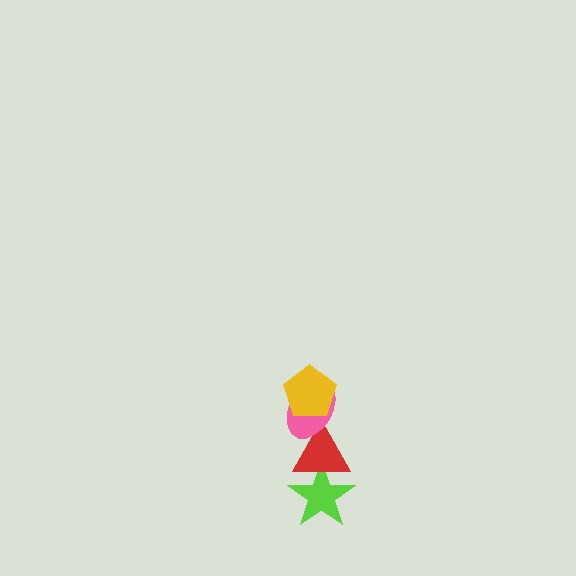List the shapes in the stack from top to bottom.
From top to bottom: the yellow pentagon, the pink ellipse, the red triangle, the lime star.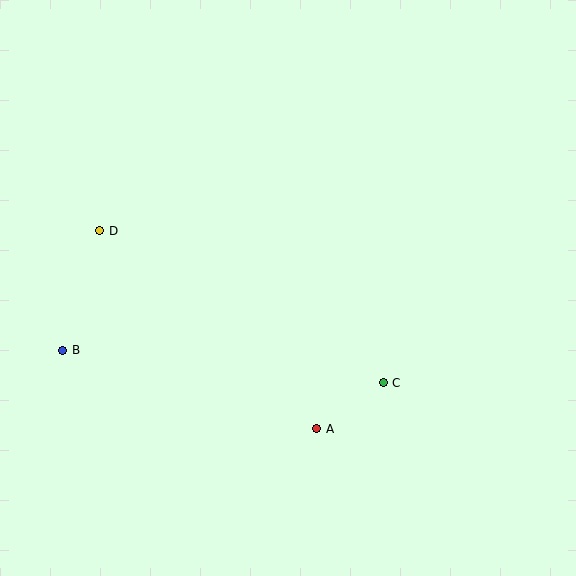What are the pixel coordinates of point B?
Point B is at (63, 350).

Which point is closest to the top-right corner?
Point C is closest to the top-right corner.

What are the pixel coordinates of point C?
Point C is at (383, 383).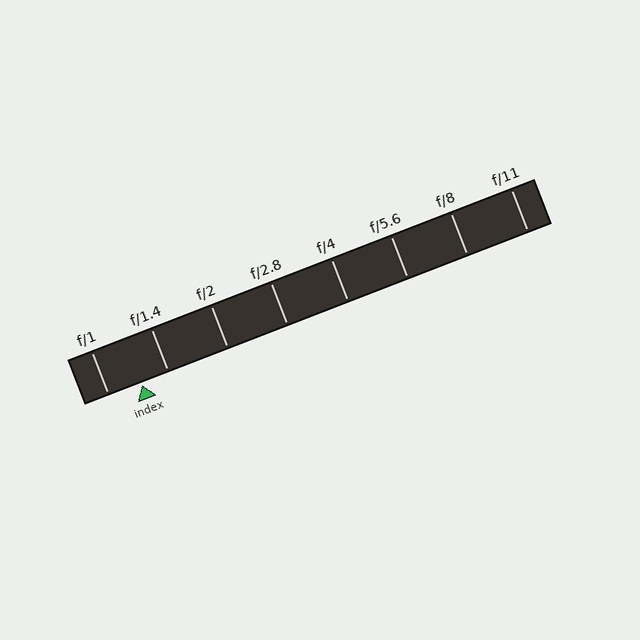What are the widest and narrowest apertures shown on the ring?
The widest aperture shown is f/1 and the narrowest is f/11.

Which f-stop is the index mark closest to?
The index mark is closest to f/1.4.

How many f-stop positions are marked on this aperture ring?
There are 8 f-stop positions marked.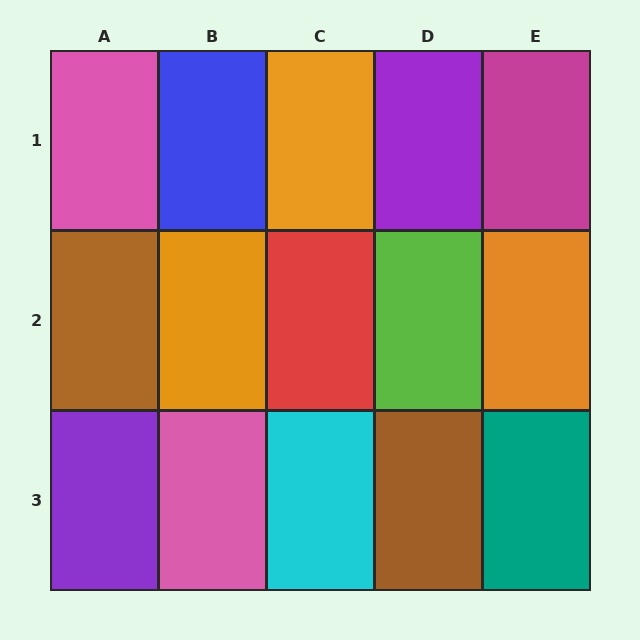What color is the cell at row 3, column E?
Teal.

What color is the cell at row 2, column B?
Orange.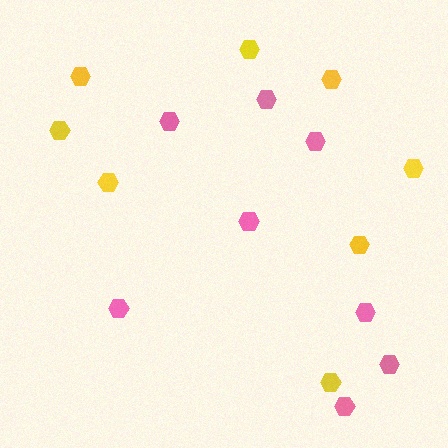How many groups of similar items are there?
There are 2 groups: one group of pink hexagons (8) and one group of yellow hexagons (8).